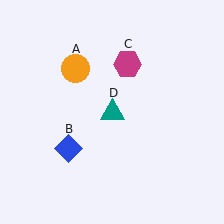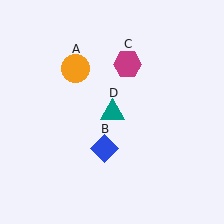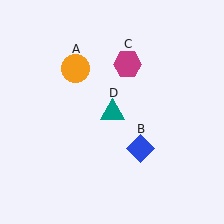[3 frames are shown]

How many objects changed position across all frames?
1 object changed position: blue diamond (object B).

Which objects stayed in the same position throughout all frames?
Orange circle (object A) and magenta hexagon (object C) and teal triangle (object D) remained stationary.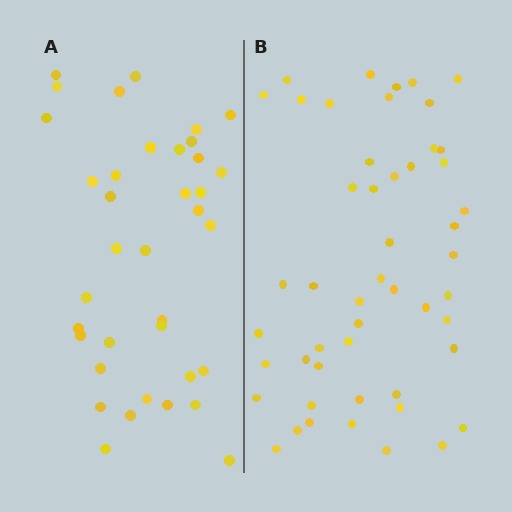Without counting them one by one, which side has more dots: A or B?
Region B (the right region) has more dots.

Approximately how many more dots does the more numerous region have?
Region B has approximately 15 more dots than region A.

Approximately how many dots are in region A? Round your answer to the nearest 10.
About 40 dots. (The exact count is 37, which rounds to 40.)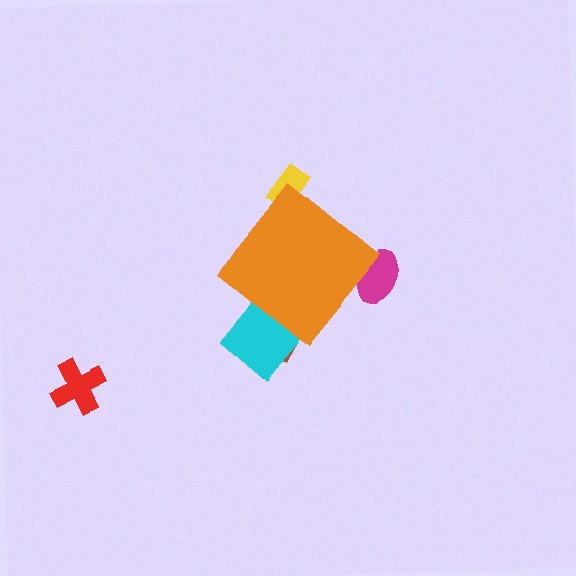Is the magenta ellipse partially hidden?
Yes, the magenta ellipse is partially hidden behind the orange diamond.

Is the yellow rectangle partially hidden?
Yes, the yellow rectangle is partially hidden behind the orange diamond.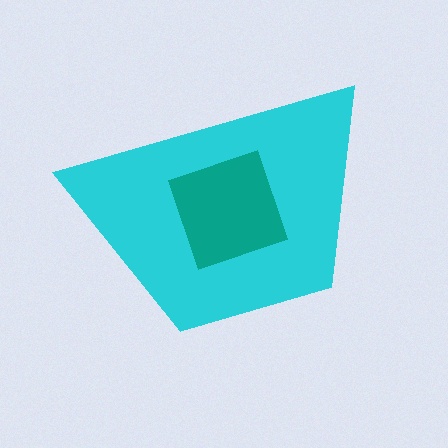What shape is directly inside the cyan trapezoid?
The teal diamond.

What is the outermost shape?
The cyan trapezoid.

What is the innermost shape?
The teal diamond.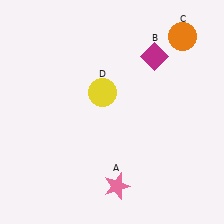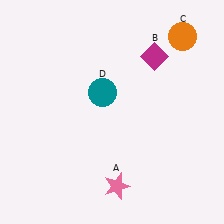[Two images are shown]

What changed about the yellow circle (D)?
In Image 1, D is yellow. In Image 2, it changed to teal.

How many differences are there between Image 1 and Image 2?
There is 1 difference between the two images.